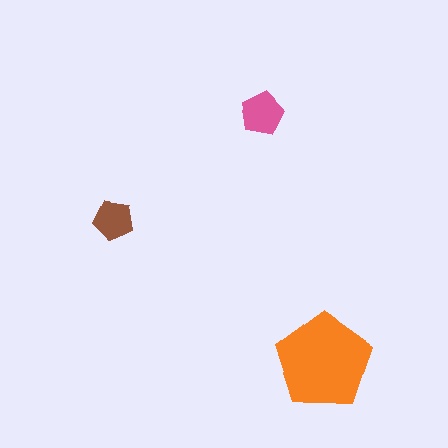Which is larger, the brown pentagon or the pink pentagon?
The pink one.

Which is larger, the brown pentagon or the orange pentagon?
The orange one.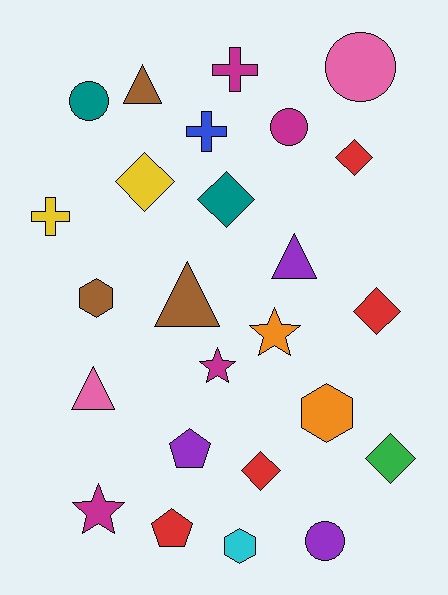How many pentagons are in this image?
There are 2 pentagons.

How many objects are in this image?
There are 25 objects.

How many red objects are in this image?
There are 4 red objects.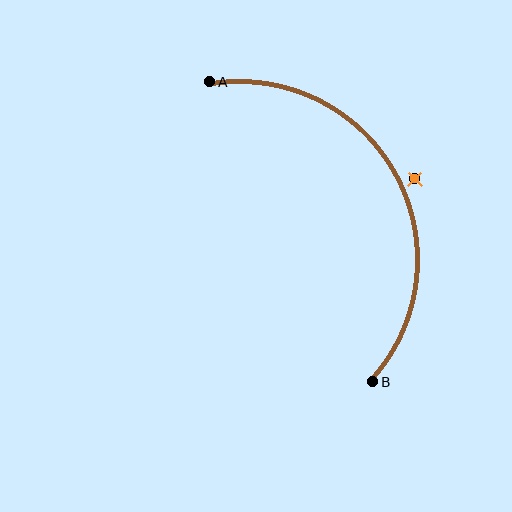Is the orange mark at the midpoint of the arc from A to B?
No — the orange mark does not lie on the arc at all. It sits slightly outside the curve.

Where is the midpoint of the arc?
The arc midpoint is the point on the curve farthest from the straight line joining A and B. It sits to the right of that line.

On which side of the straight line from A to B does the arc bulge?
The arc bulges to the right of the straight line connecting A and B.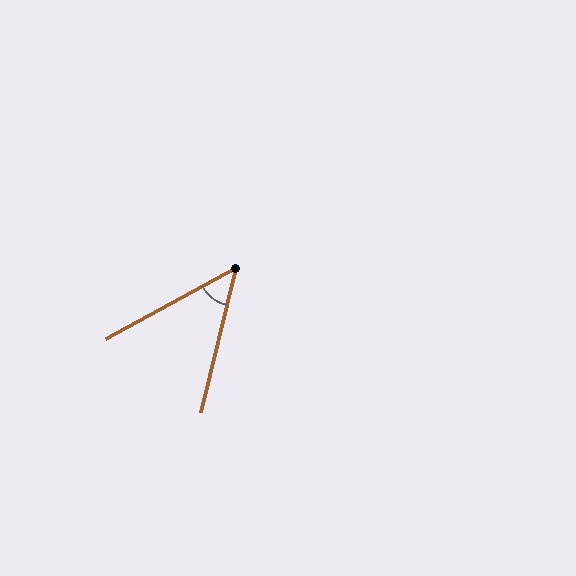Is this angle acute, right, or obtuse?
It is acute.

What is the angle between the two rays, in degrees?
Approximately 48 degrees.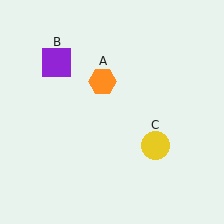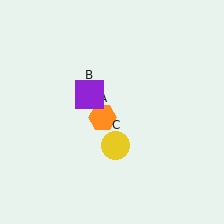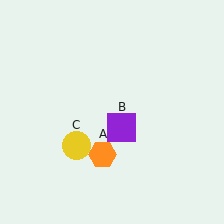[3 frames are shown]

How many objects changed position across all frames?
3 objects changed position: orange hexagon (object A), purple square (object B), yellow circle (object C).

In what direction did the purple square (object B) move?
The purple square (object B) moved down and to the right.